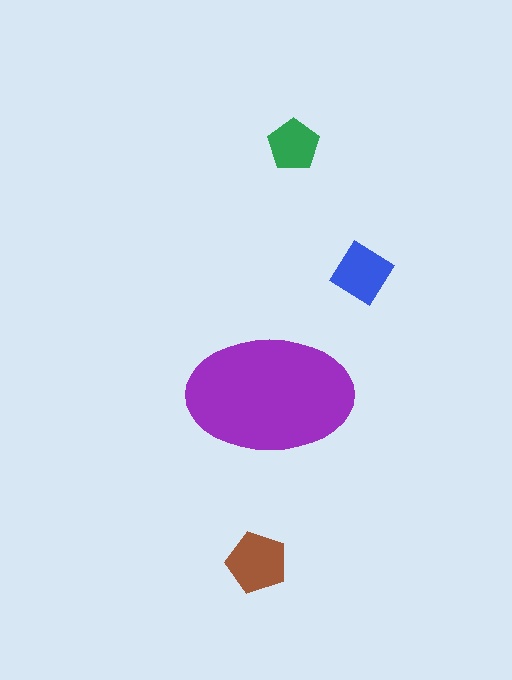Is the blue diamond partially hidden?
No, the blue diamond is fully visible.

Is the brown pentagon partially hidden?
No, the brown pentagon is fully visible.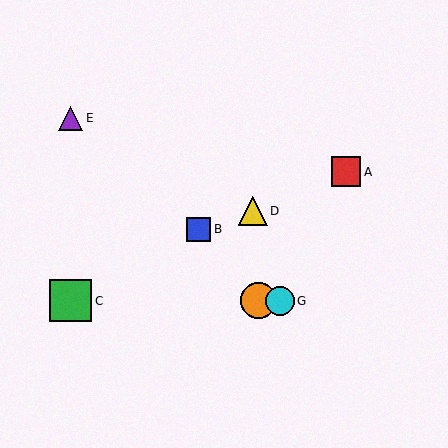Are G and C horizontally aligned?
Yes, both are at y≈301.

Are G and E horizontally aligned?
No, G is at y≈301 and E is at y≈118.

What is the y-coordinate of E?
Object E is at y≈118.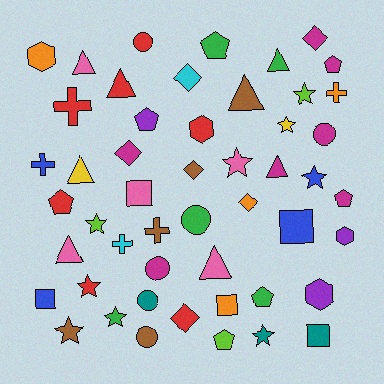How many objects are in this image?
There are 50 objects.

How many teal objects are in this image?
There are 3 teal objects.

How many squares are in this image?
There are 5 squares.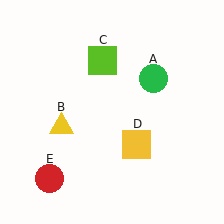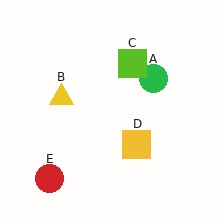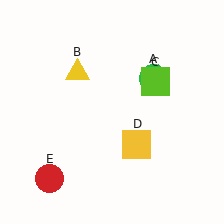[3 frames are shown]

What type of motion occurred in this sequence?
The yellow triangle (object B), lime square (object C) rotated clockwise around the center of the scene.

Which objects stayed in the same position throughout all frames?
Green circle (object A) and yellow square (object D) and red circle (object E) remained stationary.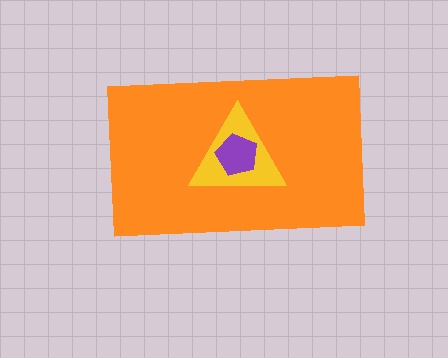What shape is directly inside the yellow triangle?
The purple pentagon.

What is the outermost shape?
The orange rectangle.